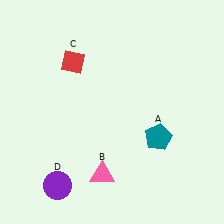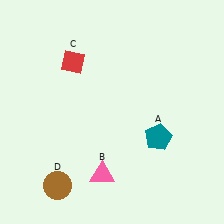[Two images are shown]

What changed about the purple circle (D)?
In Image 1, D is purple. In Image 2, it changed to brown.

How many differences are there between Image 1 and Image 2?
There is 1 difference between the two images.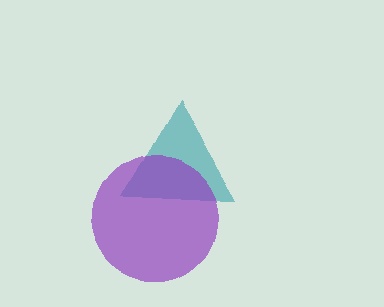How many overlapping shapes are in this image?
There are 2 overlapping shapes in the image.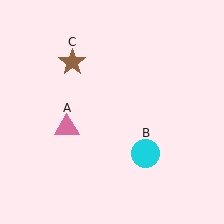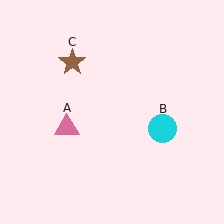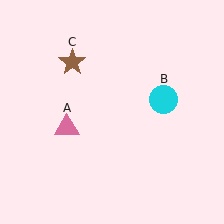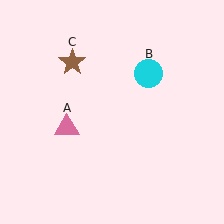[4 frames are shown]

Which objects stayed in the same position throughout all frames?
Pink triangle (object A) and brown star (object C) remained stationary.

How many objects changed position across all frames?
1 object changed position: cyan circle (object B).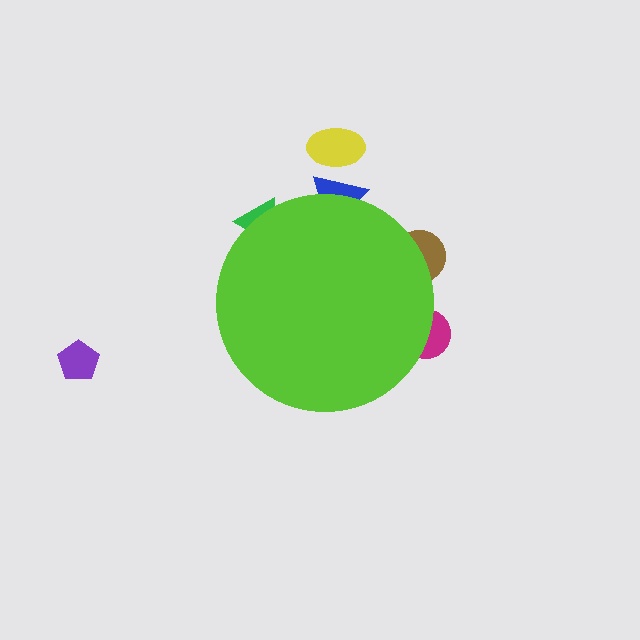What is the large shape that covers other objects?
A lime circle.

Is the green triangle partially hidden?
Yes, the green triangle is partially hidden behind the lime circle.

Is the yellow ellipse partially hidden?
No, the yellow ellipse is fully visible.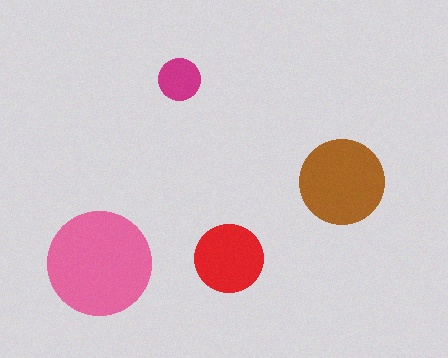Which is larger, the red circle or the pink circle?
The pink one.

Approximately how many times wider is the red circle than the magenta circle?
About 1.5 times wider.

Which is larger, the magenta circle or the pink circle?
The pink one.